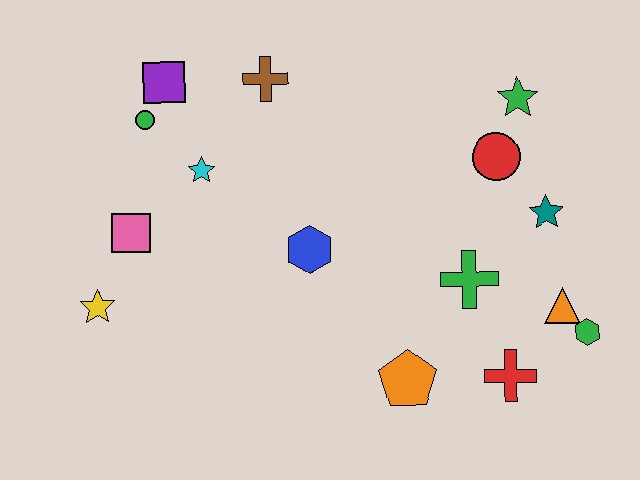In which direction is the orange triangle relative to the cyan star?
The orange triangle is to the right of the cyan star.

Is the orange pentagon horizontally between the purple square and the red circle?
Yes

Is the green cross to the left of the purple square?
No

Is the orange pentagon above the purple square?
No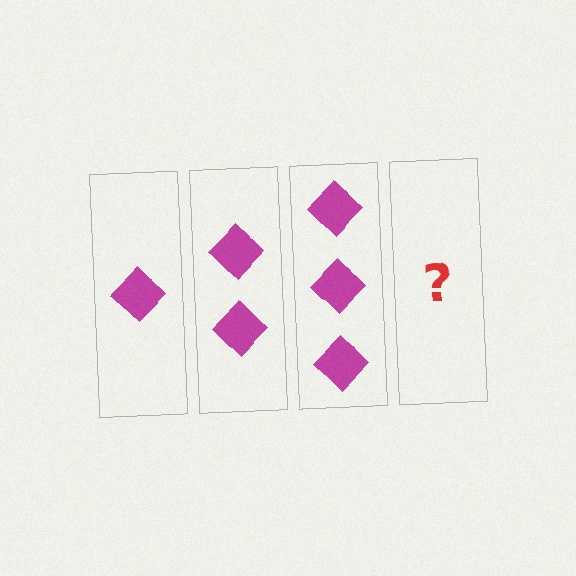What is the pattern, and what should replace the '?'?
The pattern is that each step adds one more diamond. The '?' should be 4 diamonds.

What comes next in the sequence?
The next element should be 4 diamonds.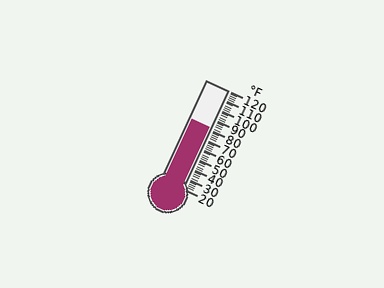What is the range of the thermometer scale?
The thermometer scale ranges from 20°F to 120°F.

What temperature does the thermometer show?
The thermometer shows approximately 82°F.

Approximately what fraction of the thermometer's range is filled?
The thermometer is filled to approximately 60% of its range.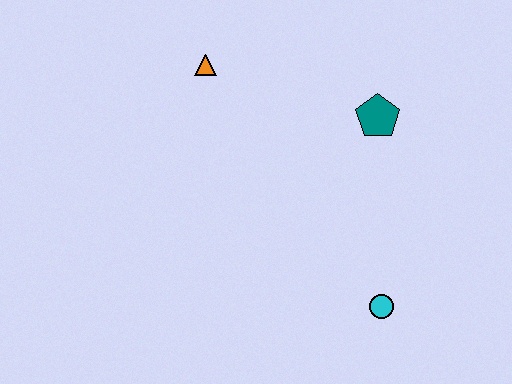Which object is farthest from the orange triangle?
The cyan circle is farthest from the orange triangle.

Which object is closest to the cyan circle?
The teal pentagon is closest to the cyan circle.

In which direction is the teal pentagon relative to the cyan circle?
The teal pentagon is above the cyan circle.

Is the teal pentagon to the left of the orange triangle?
No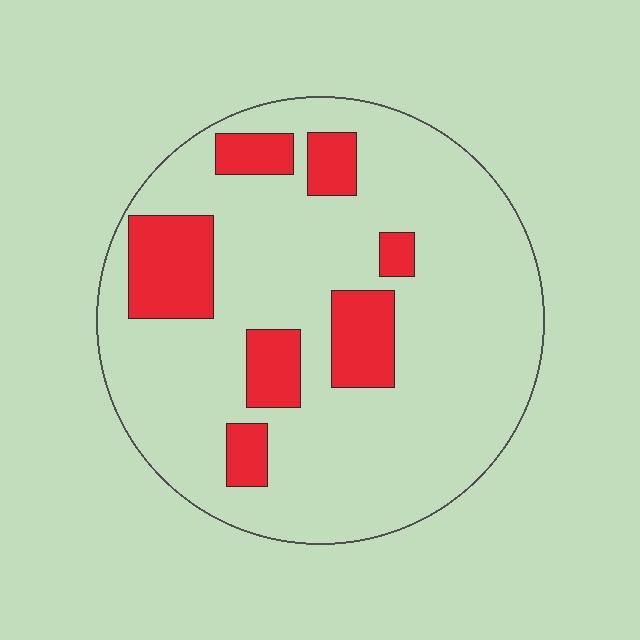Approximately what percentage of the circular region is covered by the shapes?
Approximately 20%.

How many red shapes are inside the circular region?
7.